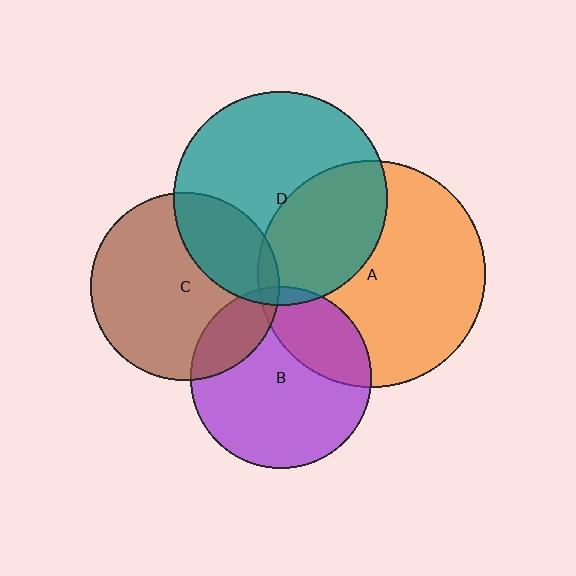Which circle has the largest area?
Circle A (orange).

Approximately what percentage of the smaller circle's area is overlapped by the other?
Approximately 25%.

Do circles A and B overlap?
Yes.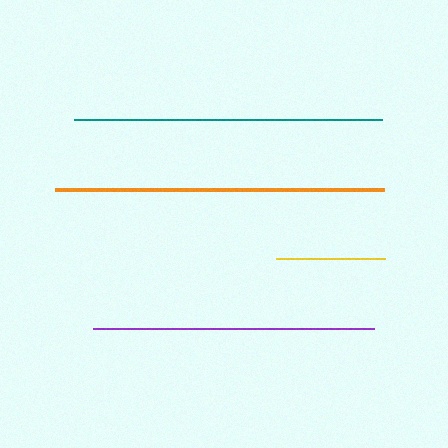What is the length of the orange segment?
The orange segment is approximately 329 pixels long.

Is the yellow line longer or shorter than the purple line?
The purple line is longer than the yellow line.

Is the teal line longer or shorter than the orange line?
The orange line is longer than the teal line.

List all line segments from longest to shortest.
From longest to shortest: orange, teal, purple, yellow.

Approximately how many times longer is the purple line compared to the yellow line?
The purple line is approximately 2.6 times the length of the yellow line.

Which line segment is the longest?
The orange line is the longest at approximately 329 pixels.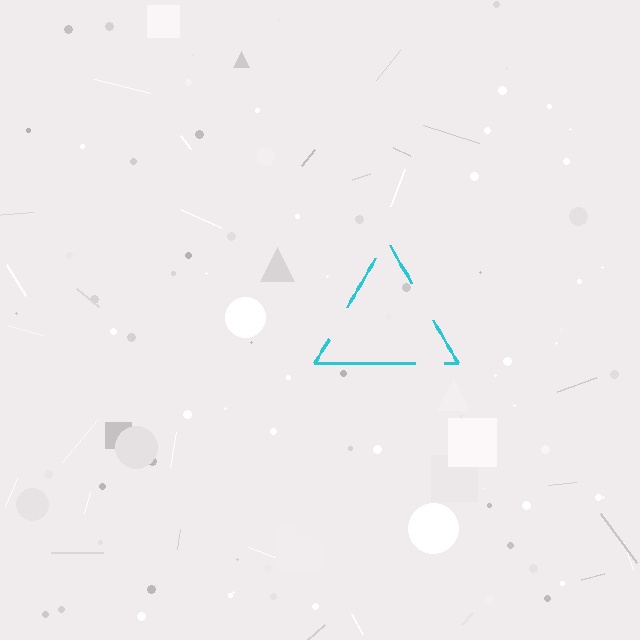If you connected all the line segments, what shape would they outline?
They would outline a triangle.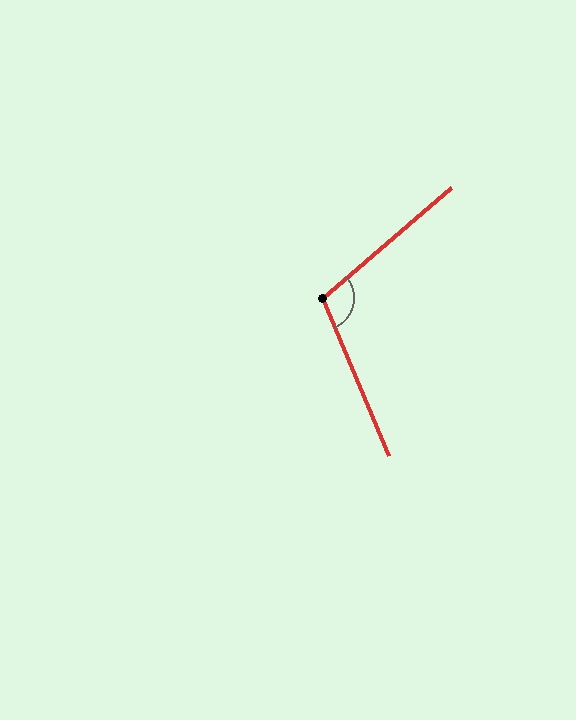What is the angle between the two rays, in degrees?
Approximately 108 degrees.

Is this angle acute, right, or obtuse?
It is obtuse.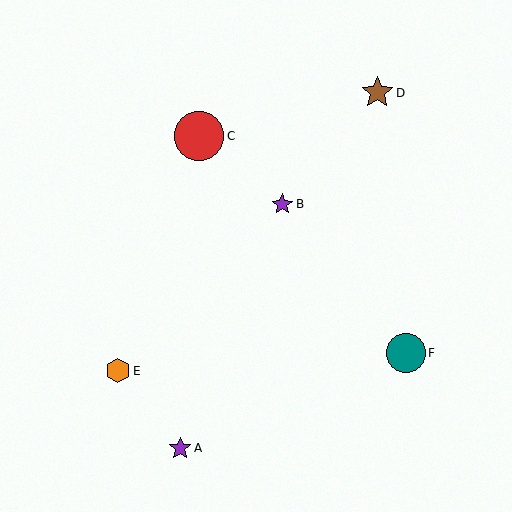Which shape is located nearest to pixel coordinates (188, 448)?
The purple star (labeled A) at (180, 448) is nearest to that location.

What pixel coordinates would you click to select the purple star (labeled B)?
Click at (282, 204) to select the purple star B.